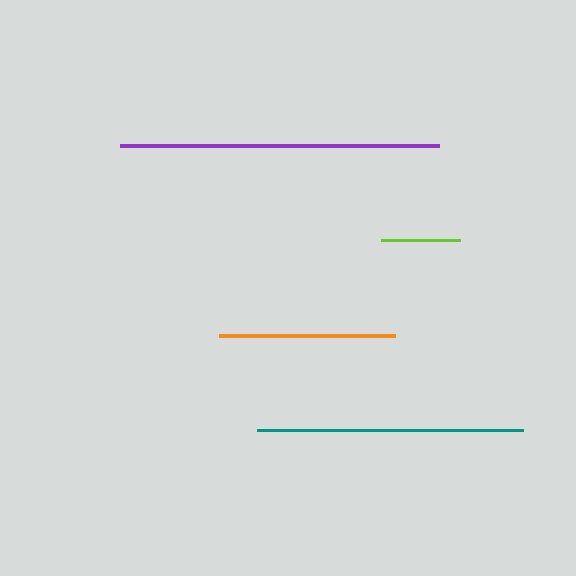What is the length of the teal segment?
The teal segment is approximately 265 pixels long.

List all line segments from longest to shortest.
From longest to shortest: purple, teal, orange, lime.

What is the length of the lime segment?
The lime segment is approximately 79 pixels long.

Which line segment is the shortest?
The lime line is the shortest at approximately 79 pixels.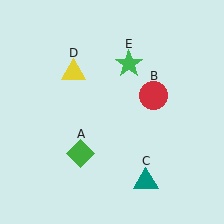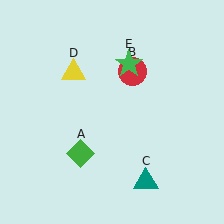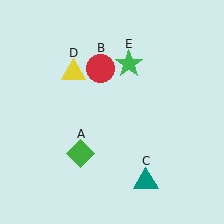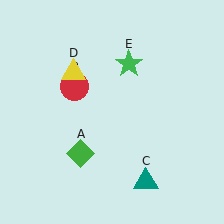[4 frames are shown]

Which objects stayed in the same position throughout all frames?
Green diamond (object A) and teal triangle (object C) and yellow triangle (object D) and green star (object E) remained stationary.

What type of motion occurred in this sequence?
The red circle (object B) rotated counterclockwise around the center of the scene.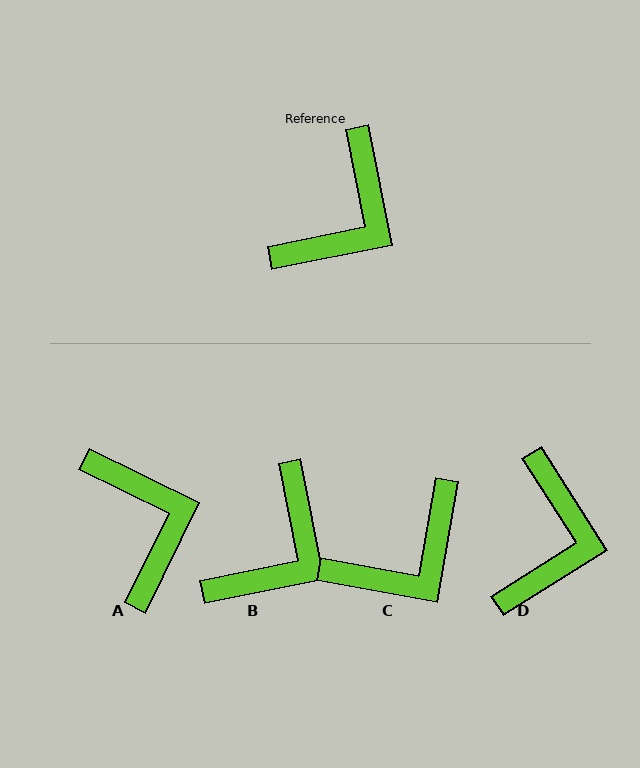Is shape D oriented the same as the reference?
No, it is off by about 21 degrees.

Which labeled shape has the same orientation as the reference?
B.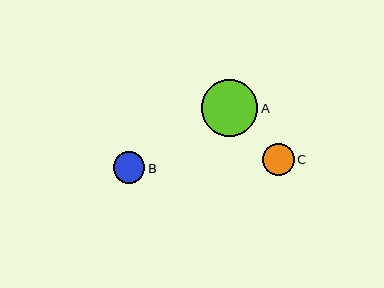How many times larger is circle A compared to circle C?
Circle A is approximately 1.8 times the size of circle C.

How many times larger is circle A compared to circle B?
Circle A is approximately 1.8 times the size of circle B.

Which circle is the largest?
Circle A is the largest with a size of approximately 56 pixels.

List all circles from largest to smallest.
From largest to smallest: A, C, B.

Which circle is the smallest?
Circle B is the smallest with a size of approximately 32 pixels.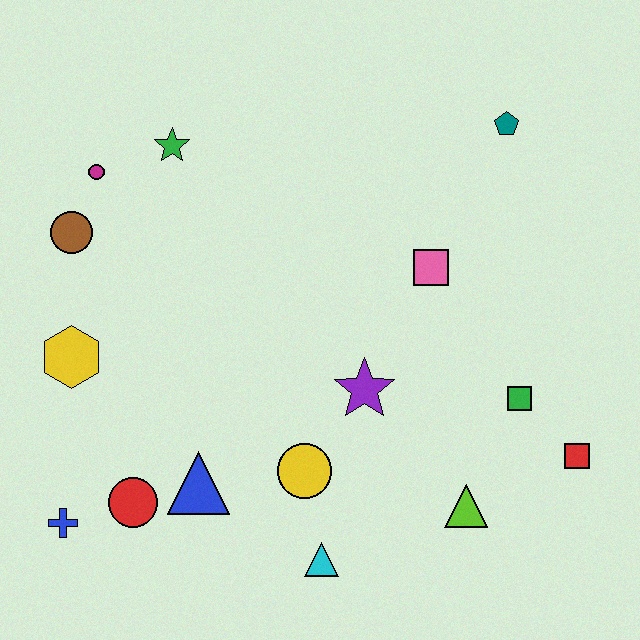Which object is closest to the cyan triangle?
The yellow circle is closest to the cyan triangle.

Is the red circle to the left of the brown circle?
No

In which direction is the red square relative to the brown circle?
The red square is to the right of the brown circle.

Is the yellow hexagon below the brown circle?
Yes